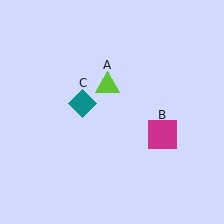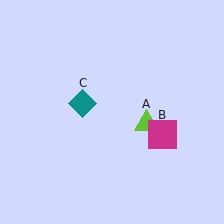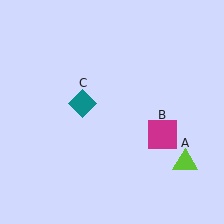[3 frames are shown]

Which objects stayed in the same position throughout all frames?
Magenta square (object B) and teal diamond (object C) remained stationary.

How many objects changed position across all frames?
1 object changed position: lime triangle (object A).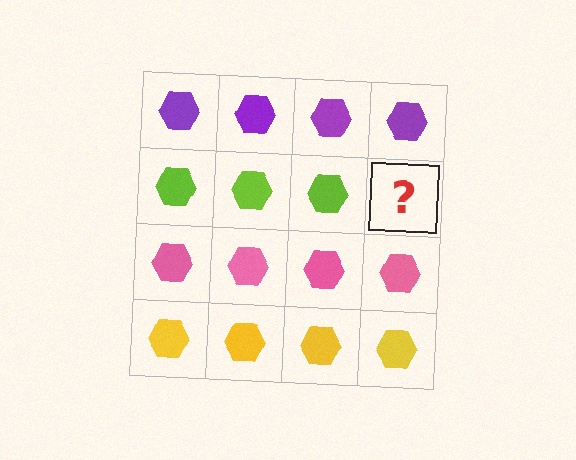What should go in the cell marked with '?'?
The missing cell should contain a lime hexagon.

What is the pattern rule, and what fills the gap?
The rule is that each row has a consistent color. The gap should be filled with a lime hexagon.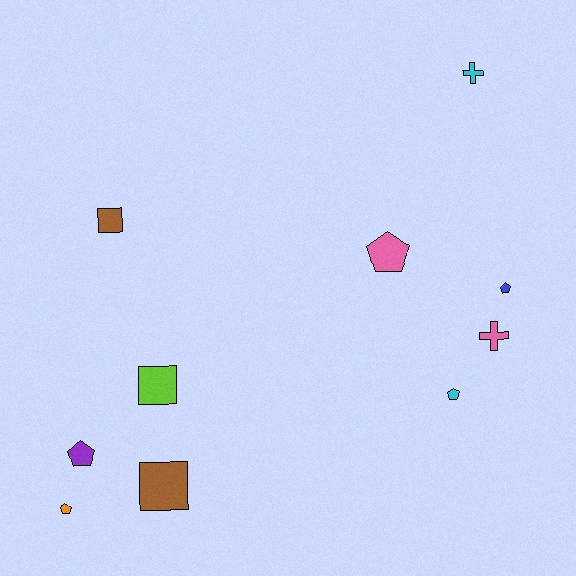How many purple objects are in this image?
There is 1 purple object.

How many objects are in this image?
There are 10 objects.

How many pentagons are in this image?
There are 5 pentagons.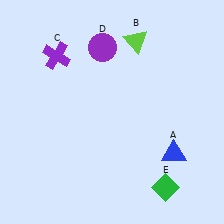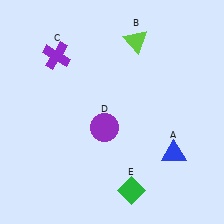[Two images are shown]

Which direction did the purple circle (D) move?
The purple circle (D) moved down.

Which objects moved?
The objects that moved are: the purple circle (D), the green diamond (E).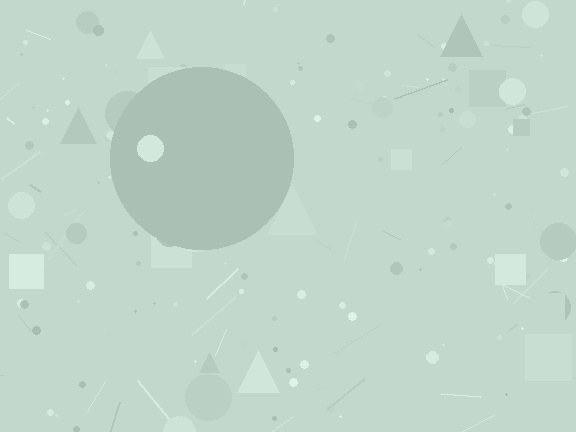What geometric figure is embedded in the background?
A circle is embedded in the background.